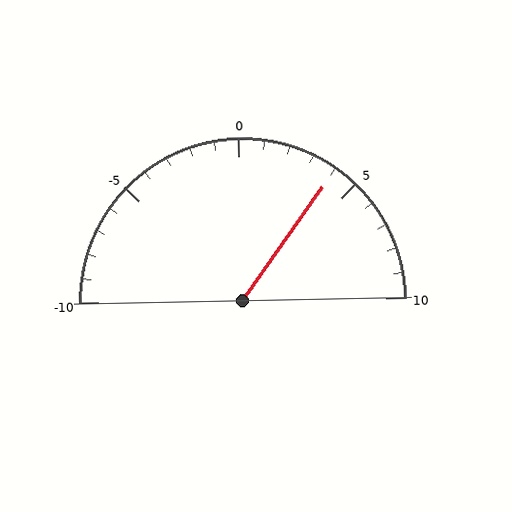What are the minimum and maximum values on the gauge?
The gauge ranges from -10 to 10.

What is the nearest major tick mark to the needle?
The nearest major tick mark is 5.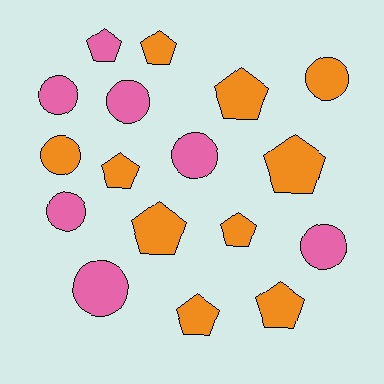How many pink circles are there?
There are 6 pink circles.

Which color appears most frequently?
Orange, with 10 objects.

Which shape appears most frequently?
Pentagon, with 9 objects.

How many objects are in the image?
There are 17 objects.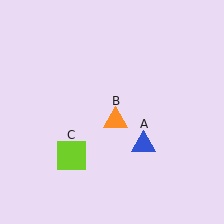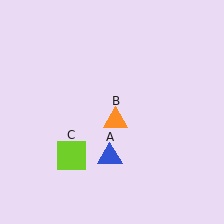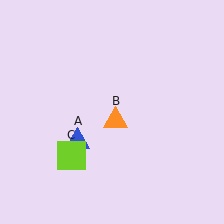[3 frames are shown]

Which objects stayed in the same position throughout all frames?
Orange triangle (object B) and lime square (object C) remained stationary.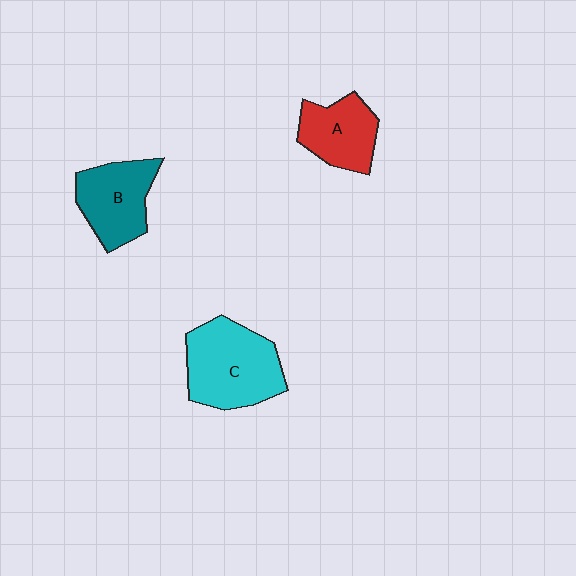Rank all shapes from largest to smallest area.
From largest to smallest: C (cyan), B (teal), A (red).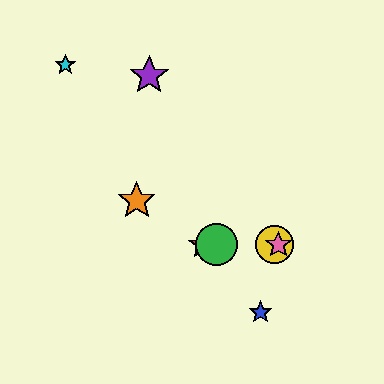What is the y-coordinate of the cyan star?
The cyan star is at y≈65.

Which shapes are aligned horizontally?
The red star, the green circle, the yellow circle, the pink star are aligned horizontally.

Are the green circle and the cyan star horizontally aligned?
No, the green circle is at y≈245 and the cyan star is at y≈65.